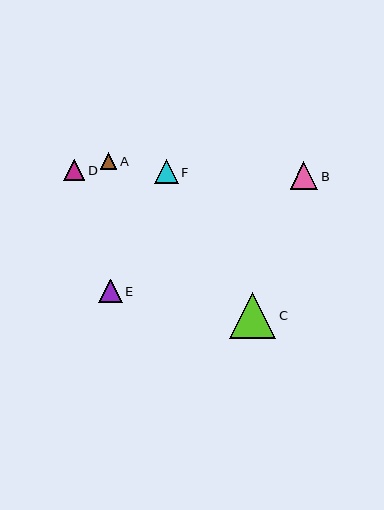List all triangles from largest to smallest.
From largest to smallest: C, B, F, E, D, A.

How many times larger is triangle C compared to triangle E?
Triangle C is approximately 2.0 times the size of triangle E.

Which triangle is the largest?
Triangle C is the largest with a size of approximately 46 pixels.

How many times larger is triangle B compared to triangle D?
Triangle B is approximately 1.3 times the size of triangle D.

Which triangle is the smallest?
Triangle A is the smallest with a size of approximately 17 pixels.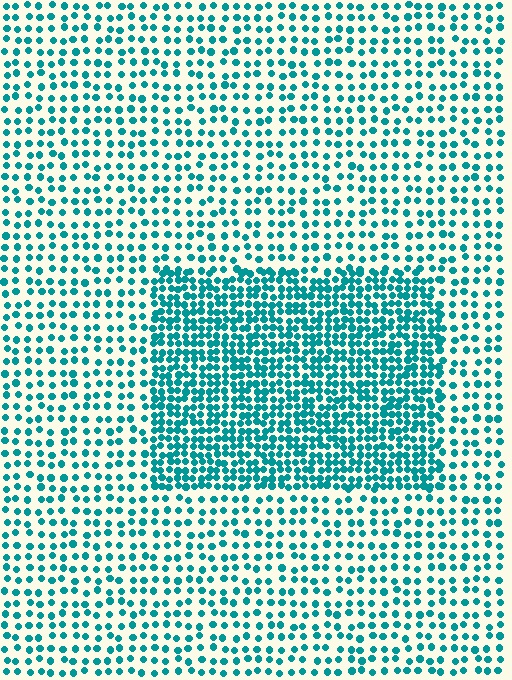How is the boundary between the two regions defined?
The boundary is defined by a change in element density (approximately 2.1x ratio). All elements are the same color, size, and shape.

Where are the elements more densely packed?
The elements are more densely packed inside the rectangle boundary.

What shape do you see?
I see a rectangle.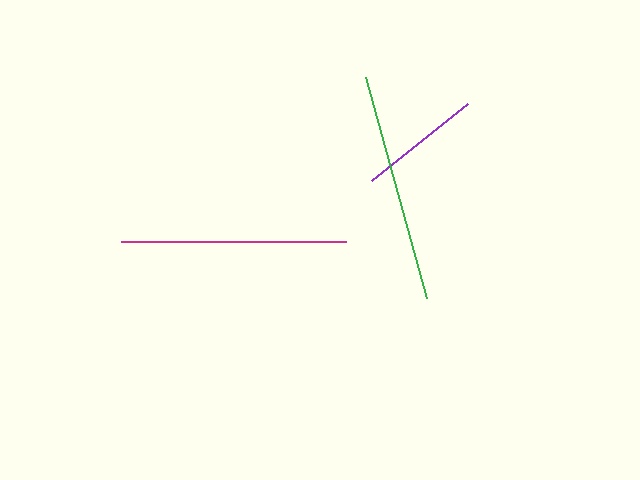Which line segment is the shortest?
The purple line is the shortest at approximately 123 pixels.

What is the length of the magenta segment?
The magenta segment is approximately 225 pixels long.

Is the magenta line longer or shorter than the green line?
The green line is longer than the magenta line.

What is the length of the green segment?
The green segment is approximately 230 pixels long.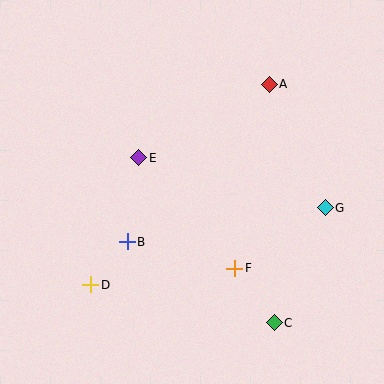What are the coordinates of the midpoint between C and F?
The midpoint between C and F is at (255, 296).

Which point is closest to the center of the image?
Point E at (139, 158) is closest to the center.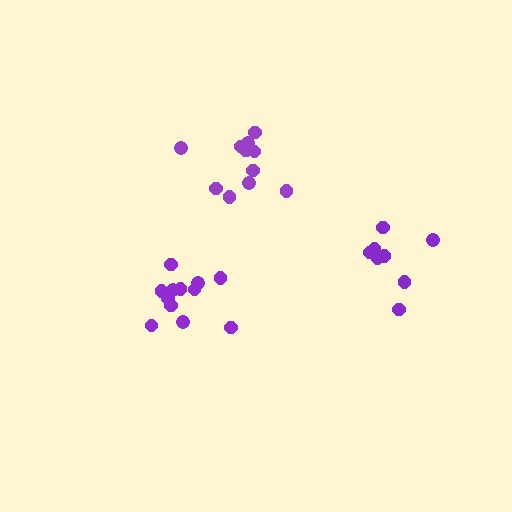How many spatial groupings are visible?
There are 3 spatial groupings.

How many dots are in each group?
Group 1: 11 dots, Group 2: 12 dots, Group 3: 8 dots (31 total).